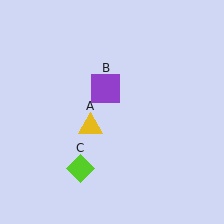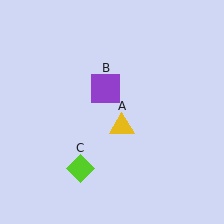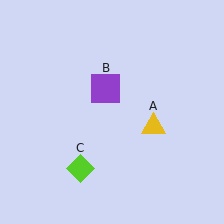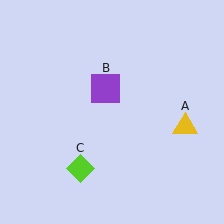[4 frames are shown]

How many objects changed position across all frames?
1 object changed position: yellow triangle (object A).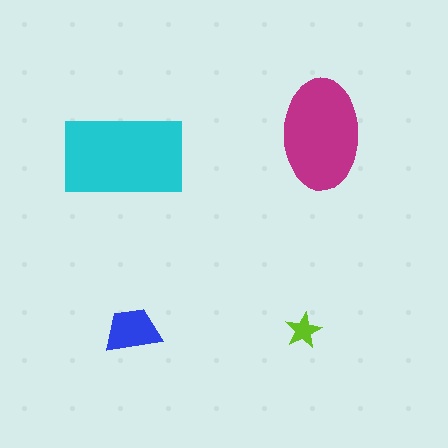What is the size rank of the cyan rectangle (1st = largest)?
1st.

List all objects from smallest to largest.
The lime star, the blue trapezoid, the magenta ellipse, the cyan rectangle.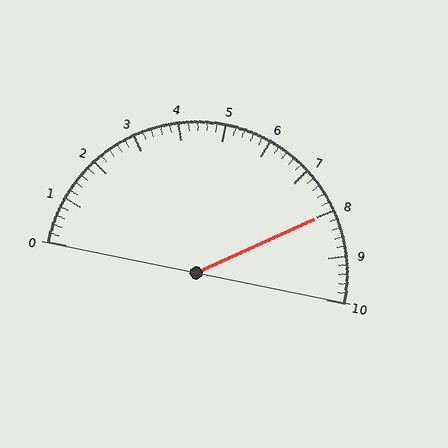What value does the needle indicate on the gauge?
The needle indicates approximately 8.0.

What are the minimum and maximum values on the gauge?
The gauge ranges from 0 to 10.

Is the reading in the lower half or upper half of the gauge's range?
The reading is in the upper half of the range (0 to 10).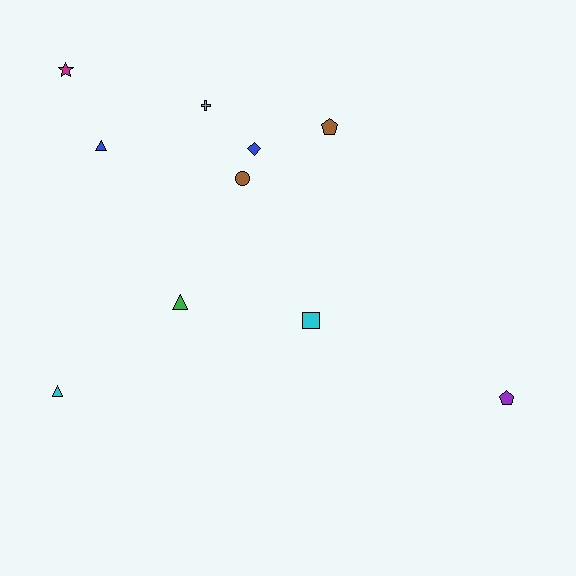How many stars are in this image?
There is 1 star.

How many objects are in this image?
There are 10 objects.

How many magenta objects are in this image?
There is 1 magenta object.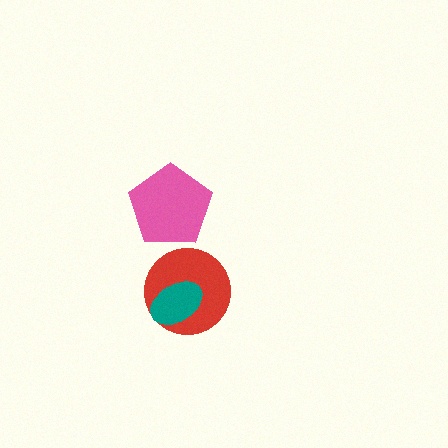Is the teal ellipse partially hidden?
No, no other shape covers it.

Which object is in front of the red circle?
The teal ellipse is in front of the red circle.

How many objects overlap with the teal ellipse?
1 object overlaps with the teal ellipse.